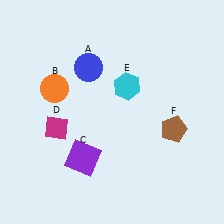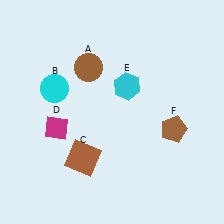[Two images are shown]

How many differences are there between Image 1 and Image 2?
There are 3 differences between the two images.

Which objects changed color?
A changed from blue to brown. B changed from orange to cyan. C changed from purple to brown.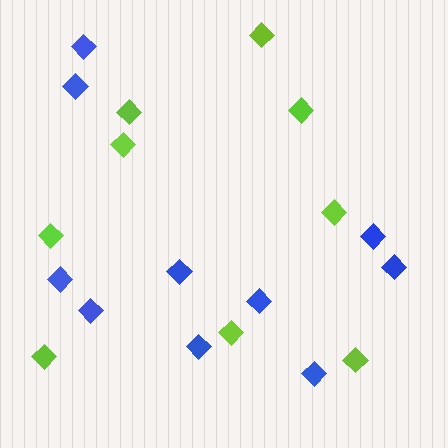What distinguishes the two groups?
There are 2 groups: one group of lime diamonds (9) and one group of blue diamonds (10).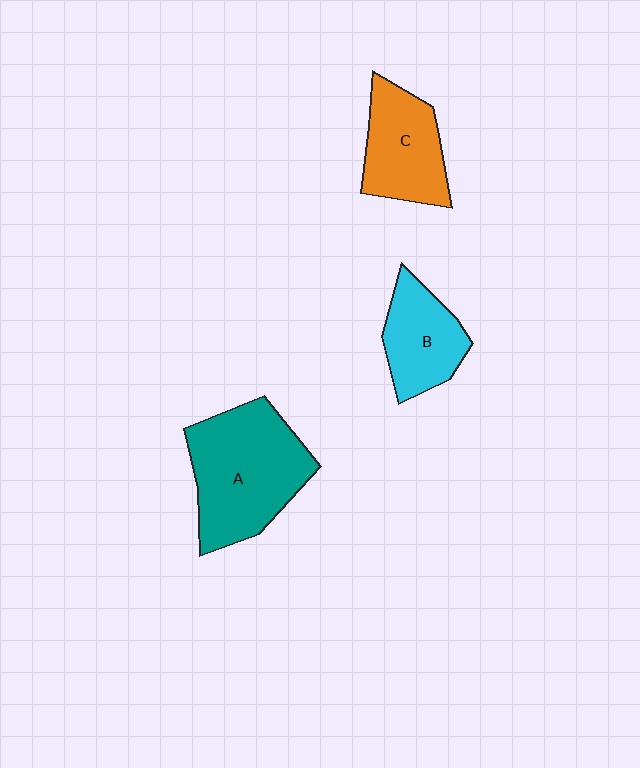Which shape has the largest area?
Shape A (teal).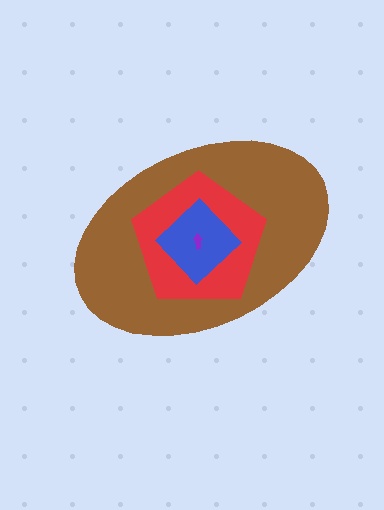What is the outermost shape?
The brown ellipse.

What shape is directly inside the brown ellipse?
The red pentagon.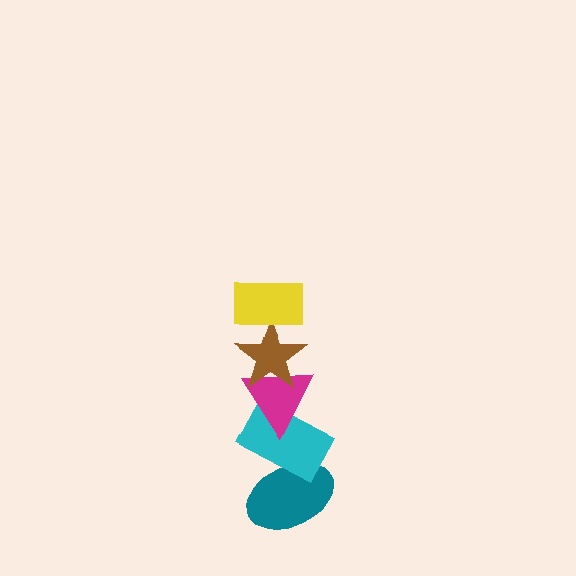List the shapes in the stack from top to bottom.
From top to bottom: the yellow rectangle, the brown star, the magenta triangle, the cyan rectangle, the teal ellipse.